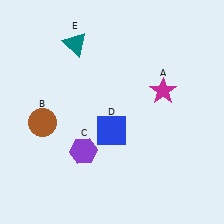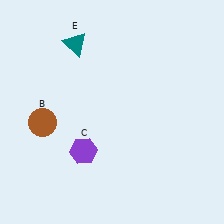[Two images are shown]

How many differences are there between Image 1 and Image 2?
There are 2 differences between the two images.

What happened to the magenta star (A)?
The magenta star (A) was removed in Image 2. It was in the top-right area of Image 1.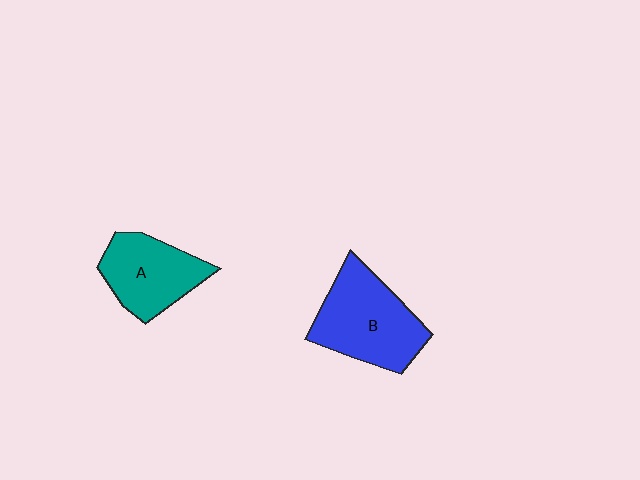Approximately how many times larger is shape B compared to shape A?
Approximately 1.3 times.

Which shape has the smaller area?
Shape A (teal).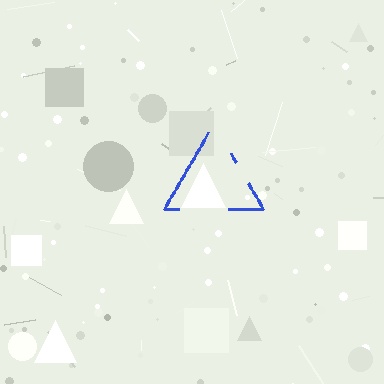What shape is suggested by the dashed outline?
The dashed outline suggests a triangle.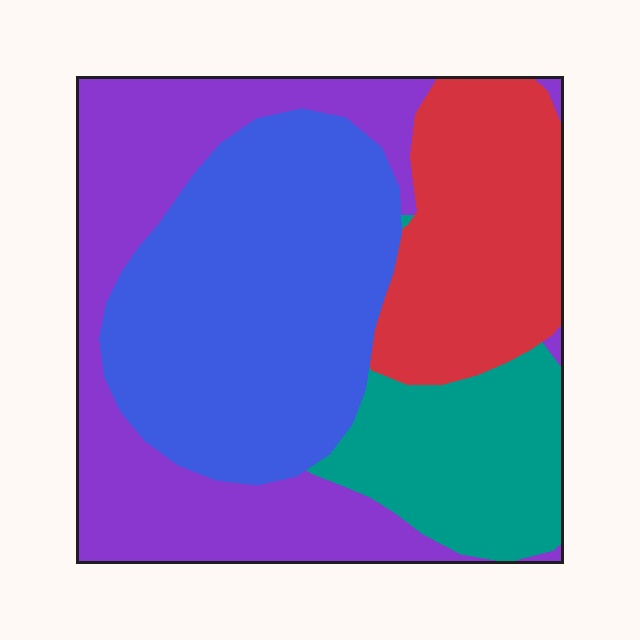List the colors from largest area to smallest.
From largest to smallest: blue, purple, red, teal.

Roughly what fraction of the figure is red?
Red takes up about one fifth (1/5) of the figure.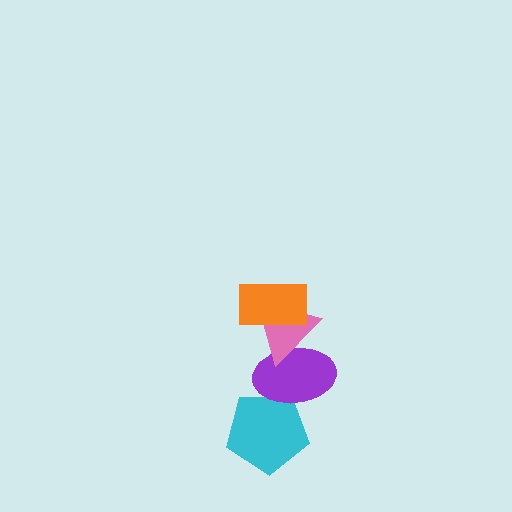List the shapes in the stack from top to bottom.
From top to bottom: the orange rectangle, the pink triangle, the purple ellipse, the cyan pentagon.